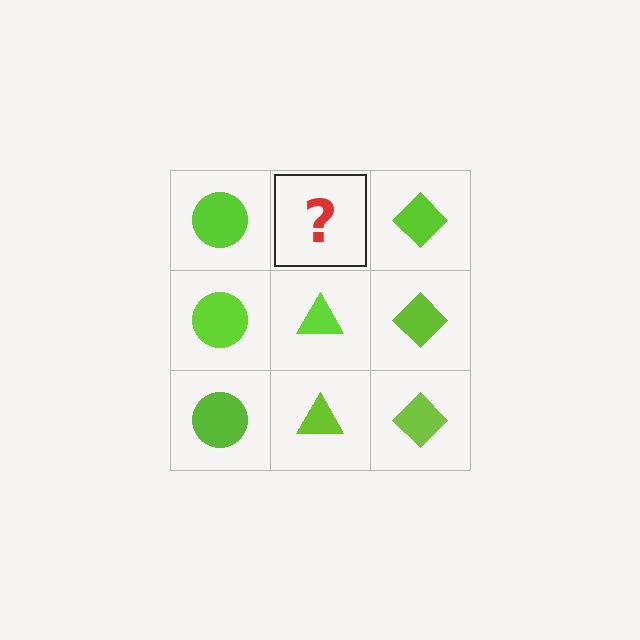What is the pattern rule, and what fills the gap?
The rule is that each column has a consistent shape. The gap should be filled with a lime triangle.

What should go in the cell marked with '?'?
The missing cell should contain a lime triangle.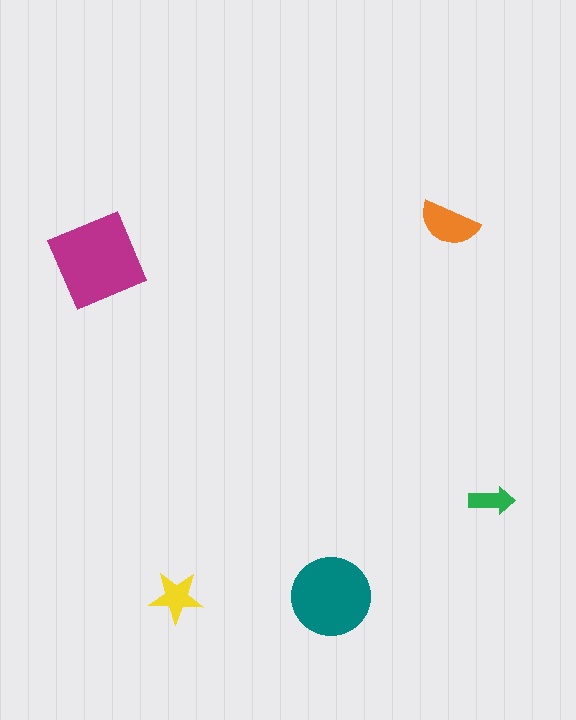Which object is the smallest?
The green arrow.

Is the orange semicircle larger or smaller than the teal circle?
Smaller.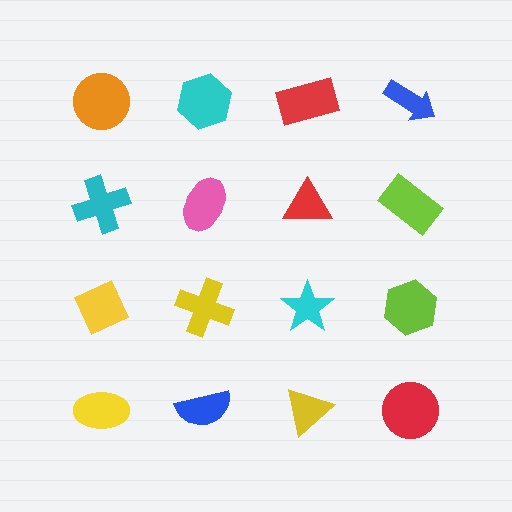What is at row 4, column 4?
A red circle.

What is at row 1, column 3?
A red rectangle.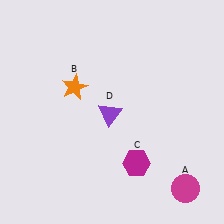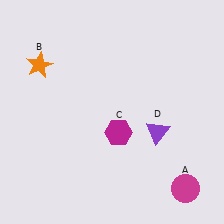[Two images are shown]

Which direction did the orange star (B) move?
The orange star (B) moved left.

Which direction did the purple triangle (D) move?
The purple triangle (D) moved right.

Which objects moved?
The objects that moved are: the orange star (B), the magenta hexagon (C), the purple triangle (D).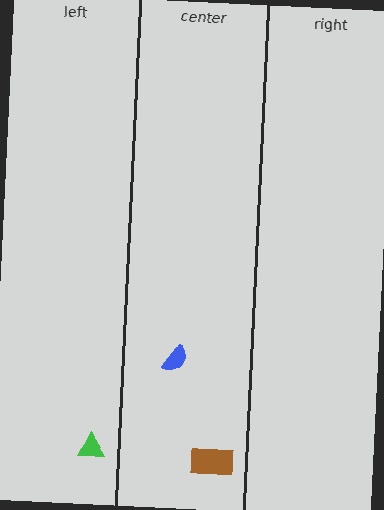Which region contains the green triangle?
The left region.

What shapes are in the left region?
The green triangle.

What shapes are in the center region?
The blue semicircle, the brown rectangle.